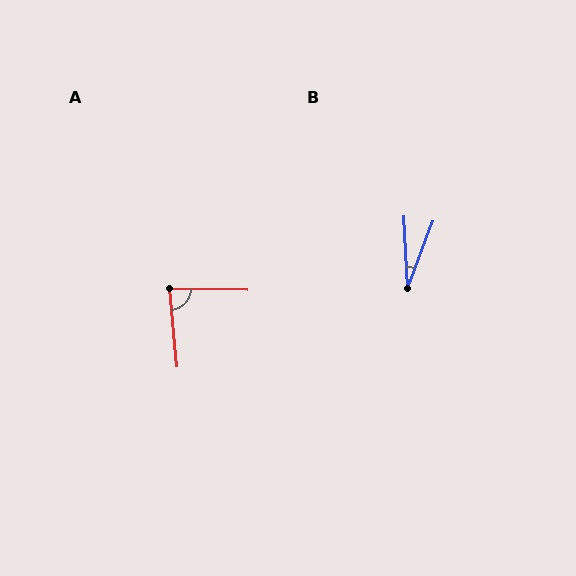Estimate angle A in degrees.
Approximately 83 degrees.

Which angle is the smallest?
B, at approximately 23 degrees.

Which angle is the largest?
A, at approximately 83 degrees.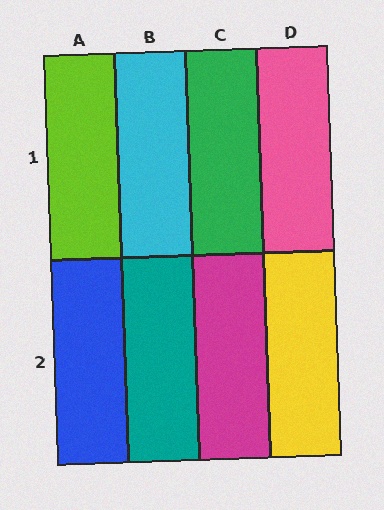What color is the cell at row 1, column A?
Lime.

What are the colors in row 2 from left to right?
Blue, teal, magenta, yellow.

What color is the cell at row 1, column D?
Pink.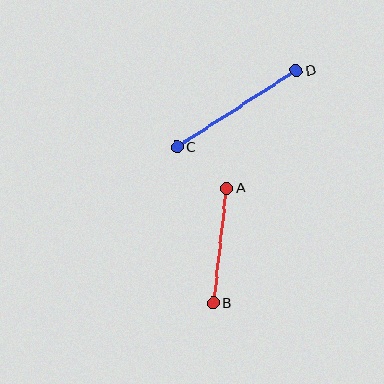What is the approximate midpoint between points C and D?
The midpoint is at approximately (236, 109) pixels.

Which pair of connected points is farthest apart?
Points C and D are farthest apart.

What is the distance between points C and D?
The distance is approximately 142 pixels.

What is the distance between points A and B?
The distance is approximately 115 pixels.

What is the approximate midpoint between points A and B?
The midpoint is at approximately (220, 246) pixels.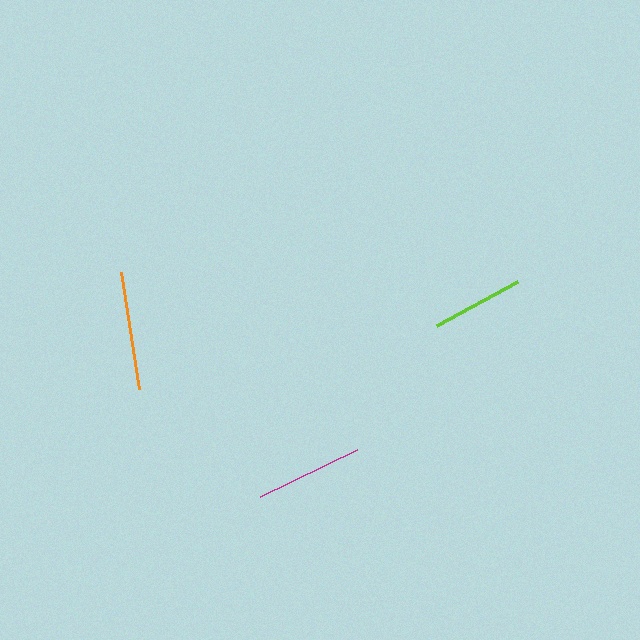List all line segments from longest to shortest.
From longest to shortest: orange, magenta, lime.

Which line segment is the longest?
The orange line is the longest at approximately 119 pixels.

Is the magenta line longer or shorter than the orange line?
The orange line is longer than the magenta line.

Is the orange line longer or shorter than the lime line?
The orange line is longer than the lime line.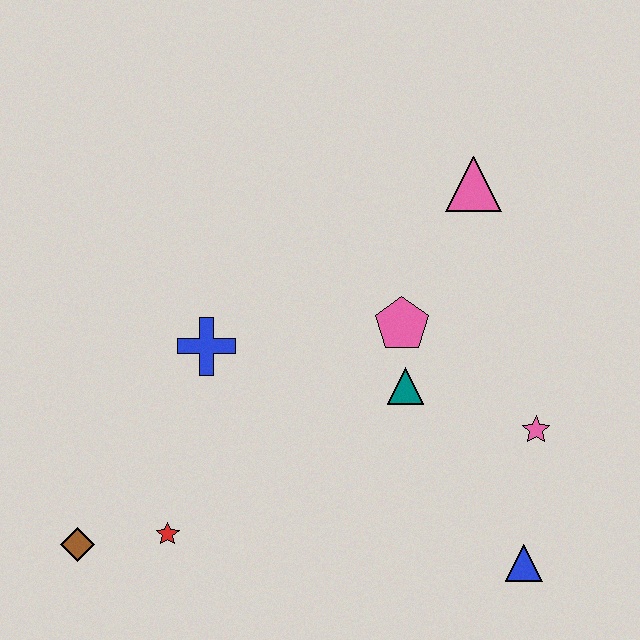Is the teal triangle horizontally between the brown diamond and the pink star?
Yes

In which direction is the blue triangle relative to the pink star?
The blue triangle is below the pink star.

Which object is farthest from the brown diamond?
The pink triangle is farthest from the brown diamond.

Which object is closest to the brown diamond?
The red star is closest to the brown diamond.